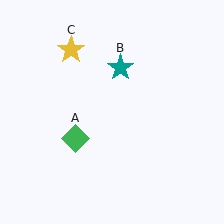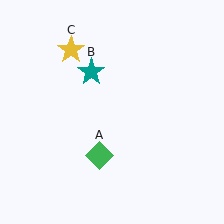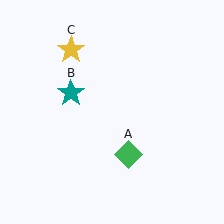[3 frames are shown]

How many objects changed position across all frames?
2 objects changed position: green diamond (object A), teal star (object B).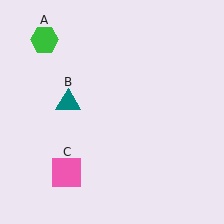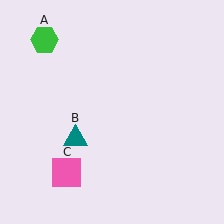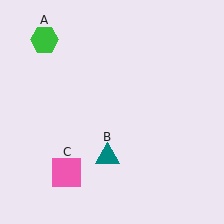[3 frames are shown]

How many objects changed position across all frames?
1 object changed position: teal triangle (object B).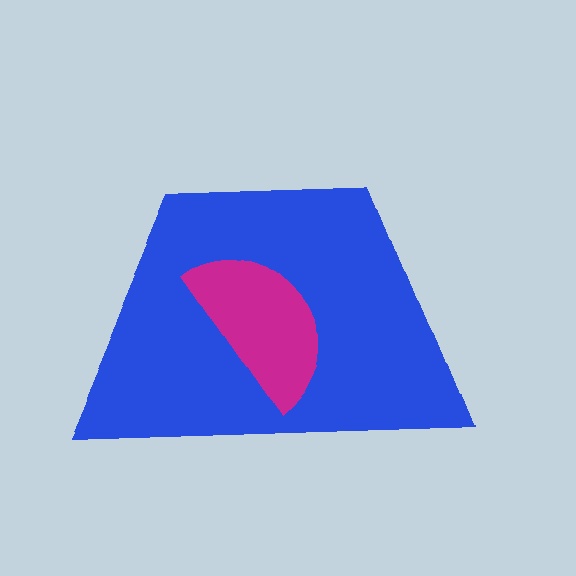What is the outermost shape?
The blue trapezoid.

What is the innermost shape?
The magenta semicircle.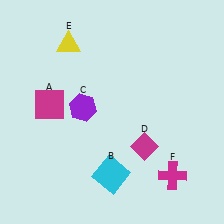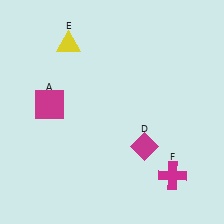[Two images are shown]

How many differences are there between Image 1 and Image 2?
There are 2 differences between the two images.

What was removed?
The cyan square (B), the purple hexagon (C) were removed in Image 2.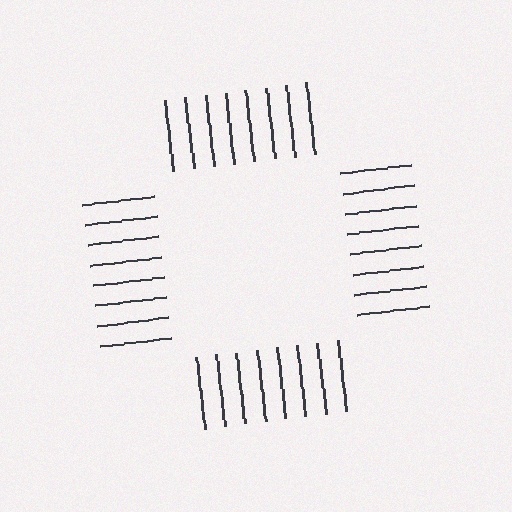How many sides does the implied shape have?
4 sides — the line-ends trace a square.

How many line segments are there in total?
32 — 8 along each of the 4 edges.